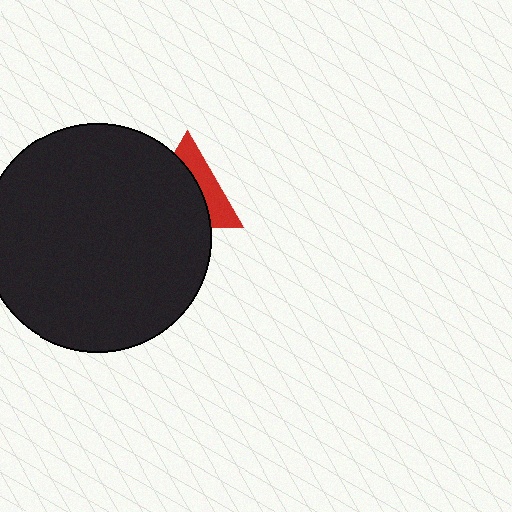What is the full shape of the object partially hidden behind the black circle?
The partially hidden object is a red triangle.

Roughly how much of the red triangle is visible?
A small part of it is visible (roughly 37%).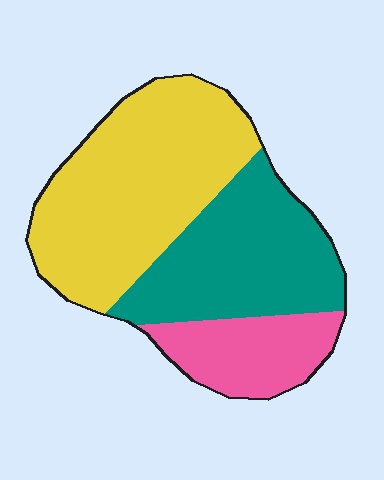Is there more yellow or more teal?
Yellow.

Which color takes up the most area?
Yellow, at roughly 50%.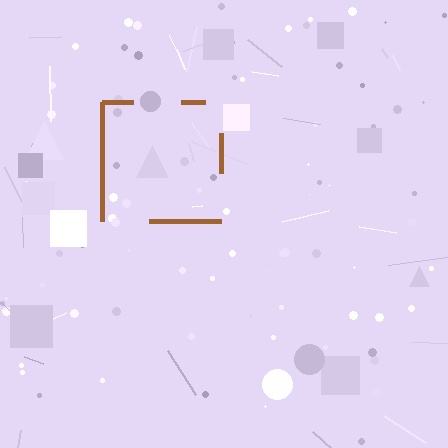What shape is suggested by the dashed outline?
The dashed outline suggests a square.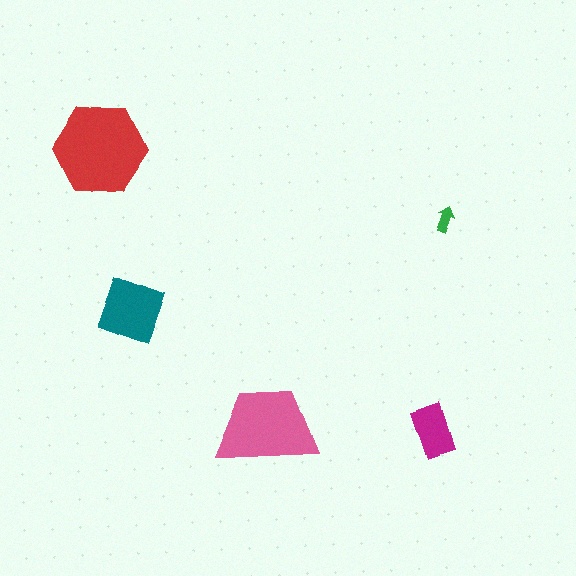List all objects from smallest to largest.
The green arrow, the magenta rectangle, the teal square, the pink trapezoid, the red hexagon.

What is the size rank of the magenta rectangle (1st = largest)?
4th.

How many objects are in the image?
There are 5 objects in the image.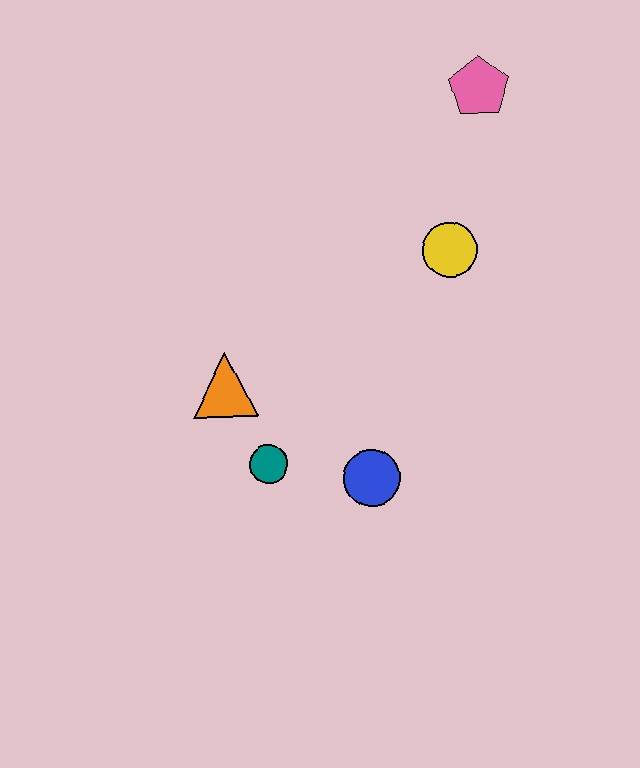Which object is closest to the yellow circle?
The pink pentagon is closest to the yellow circle.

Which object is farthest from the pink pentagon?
The teal circle is farthest from the pink pentagon.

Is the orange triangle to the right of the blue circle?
No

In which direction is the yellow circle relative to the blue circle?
The yellow circle is above the blue circle.